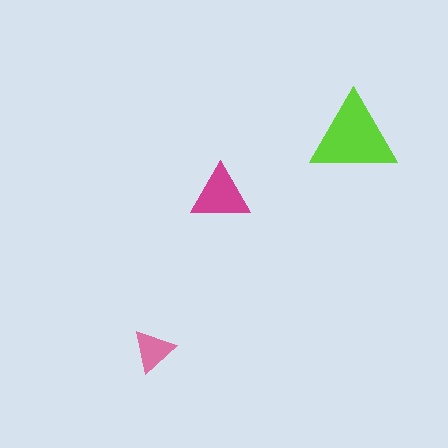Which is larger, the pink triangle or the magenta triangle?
The magenta one.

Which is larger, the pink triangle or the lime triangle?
The lime one.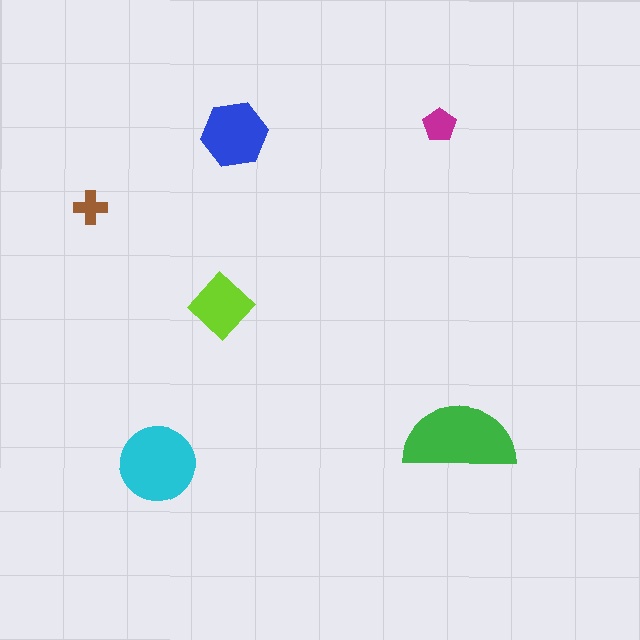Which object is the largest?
The green semicircle.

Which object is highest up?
The magenta pentagon is topmost.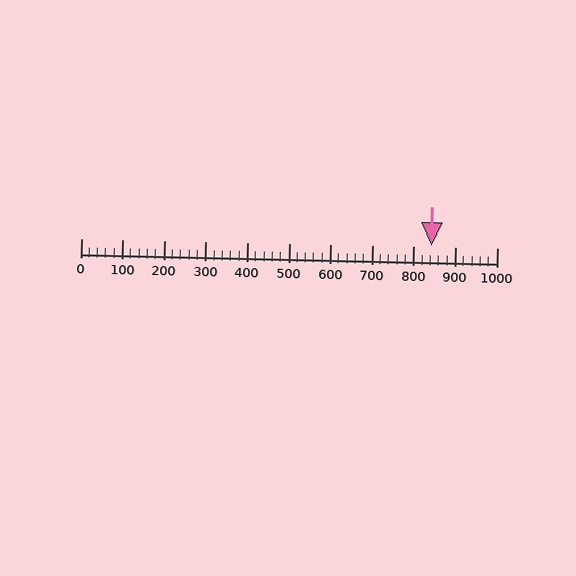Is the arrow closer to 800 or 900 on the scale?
The arrow is closer to 800.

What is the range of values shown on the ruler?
The ruler shows values from 0 to 1000.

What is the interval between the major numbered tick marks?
The major tick marks are spaced 100 units apart.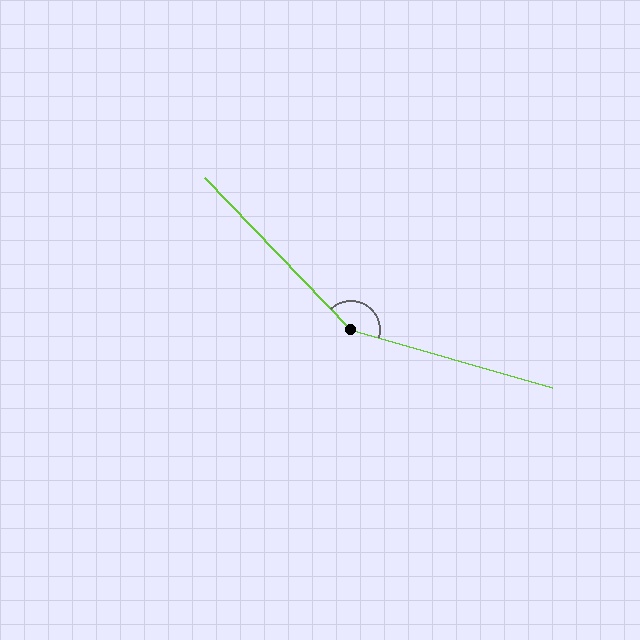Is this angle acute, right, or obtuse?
It is obtuse.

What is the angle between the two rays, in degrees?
Approximately 150 degrees.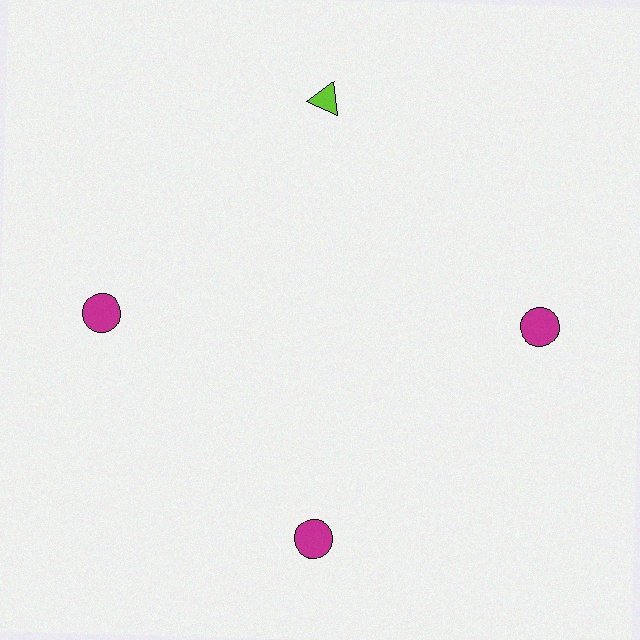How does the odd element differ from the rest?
It differs in both color (lime instead of magenta) and shape (triangle instead of circle).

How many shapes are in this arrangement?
There are 4 shapes arranged in a ring pattern.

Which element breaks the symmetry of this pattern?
The lime triangle at roughly the 12 o'clock position breaks the symmetry. All other shapes are magenta circles.